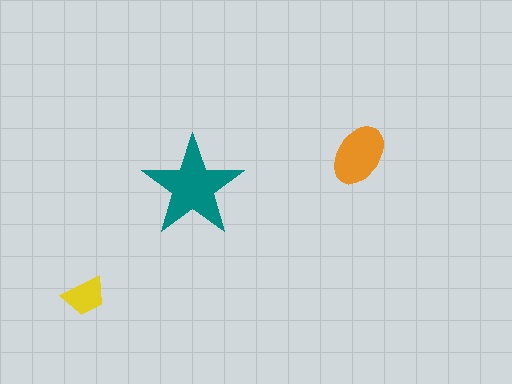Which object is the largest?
The teal star.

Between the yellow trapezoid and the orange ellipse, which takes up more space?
The orange ellipse.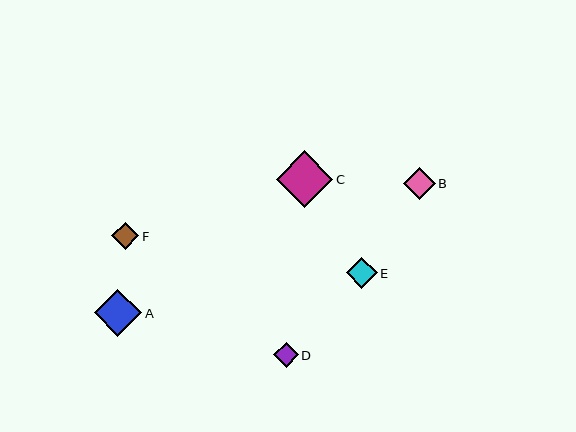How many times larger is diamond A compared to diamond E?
Diamond A is approximately 1.5 times the size of diamond E.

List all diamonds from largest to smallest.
From largest to smallest: C, A, B, E, F, D.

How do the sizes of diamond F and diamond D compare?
Diamond F and diamond D are approximately the same size.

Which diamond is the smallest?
Diamond D is the smallest with a size of approximately 25 pixels.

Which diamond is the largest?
Diamond C is the largest with a size of approximately 56 pixels.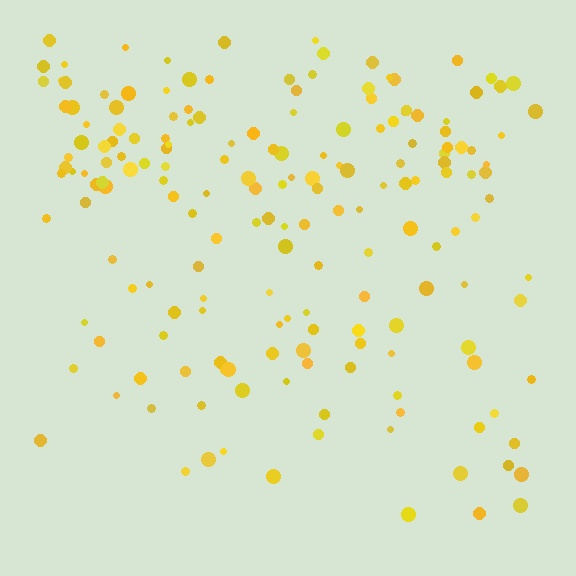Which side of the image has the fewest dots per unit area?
The bottom.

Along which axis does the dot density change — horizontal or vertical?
Vertical.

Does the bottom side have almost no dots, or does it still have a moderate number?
Still a moderate number, just noticeably fewer than the top.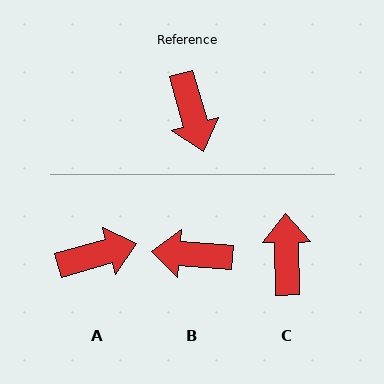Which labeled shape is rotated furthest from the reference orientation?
C, about 165 degrees away.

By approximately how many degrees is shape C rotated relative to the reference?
Approximately 165 degrees counter-clockwise.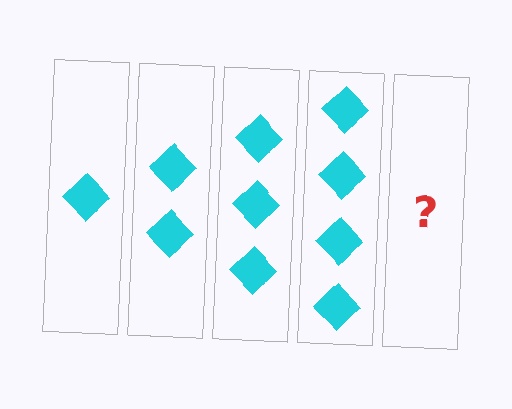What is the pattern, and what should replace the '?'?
The pattern is that each step adds one more diamond. The '?' should be 5 diamonds.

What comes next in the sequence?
The next element should be 5 diamonds.